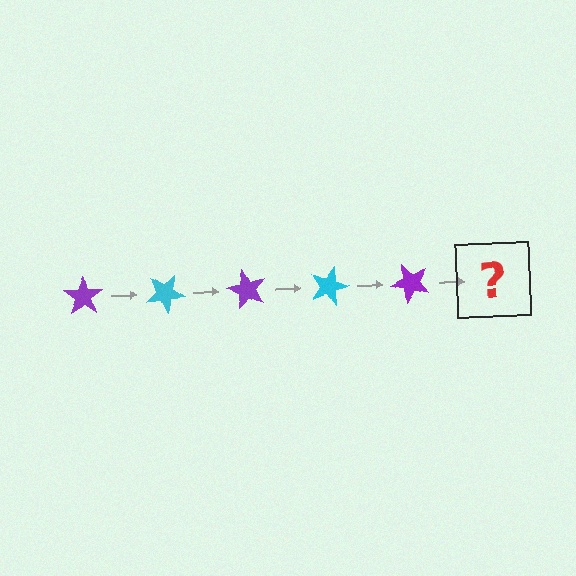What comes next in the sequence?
The next element should be a cyan star, rotated 150 degrees from the start.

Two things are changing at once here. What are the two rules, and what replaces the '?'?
The two rules are that it rotates 30 degrees each step and the color cycles through purple and cyan. The '?' should be a cyan star, rotated 150 degrees from the start.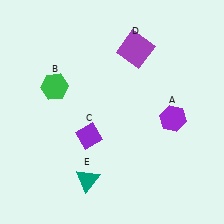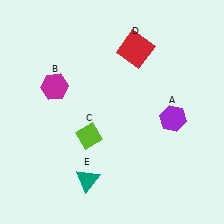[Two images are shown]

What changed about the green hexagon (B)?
In Image 1, B is green. In Image 2, it changed to magenta.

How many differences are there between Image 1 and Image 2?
There are 3 differences between the two images.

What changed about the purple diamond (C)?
In Image 1, C is purple. In Image 2, it changed to lime.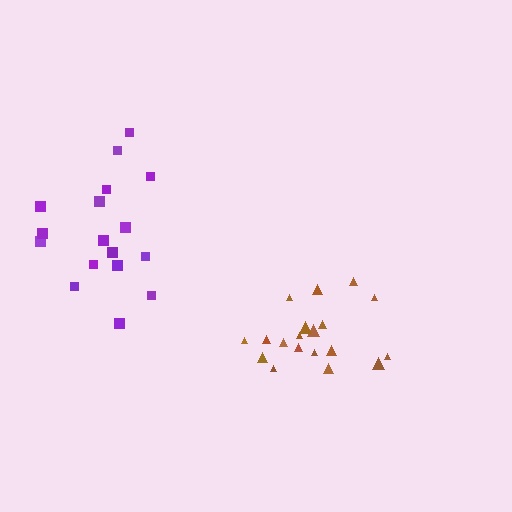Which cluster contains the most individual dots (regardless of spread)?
Brown (19).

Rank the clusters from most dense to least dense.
brown, purple.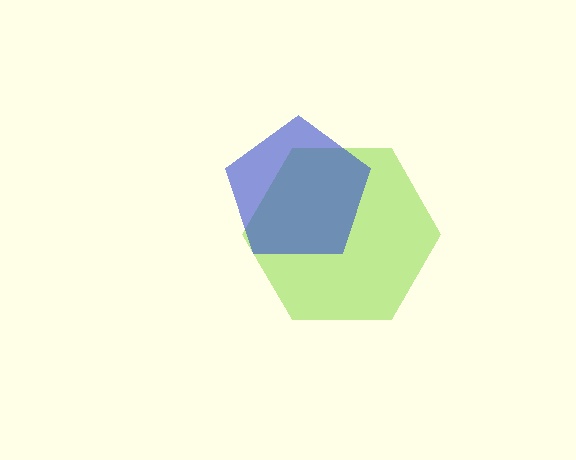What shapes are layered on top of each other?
The layered shapes are: a lime hexagon, a blue pentagon.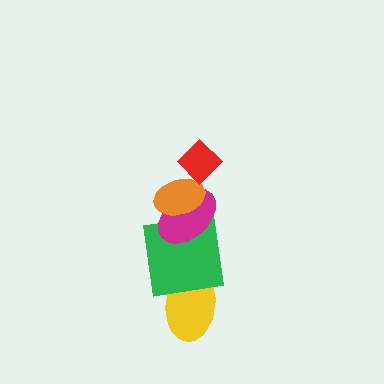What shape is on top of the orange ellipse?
The red diamond is on top of the orange ellipse.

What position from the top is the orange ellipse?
The orange ellipse is 2nd from the top.